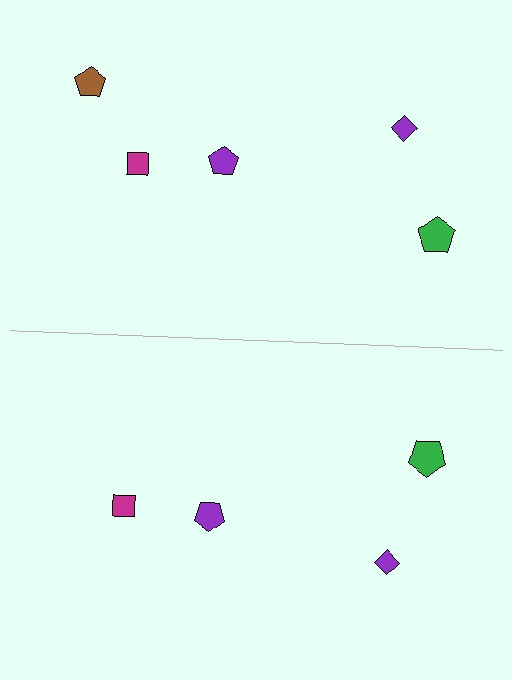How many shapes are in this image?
There are 9 shapes in this image.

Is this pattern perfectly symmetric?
No, the pattern is not perfectly symmetric. A brown pentagon is missing from the bottom side.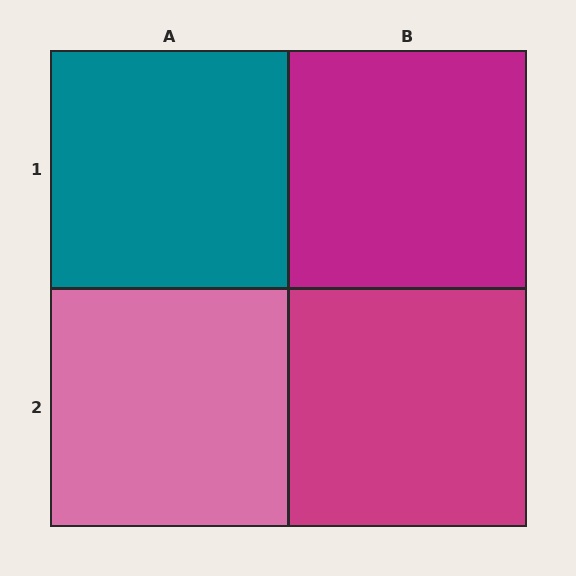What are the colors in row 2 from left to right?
Pink, magenta.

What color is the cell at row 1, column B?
Magenta.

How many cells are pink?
1 cell is pink.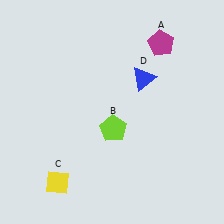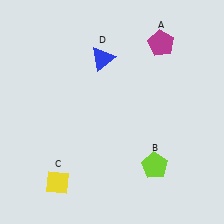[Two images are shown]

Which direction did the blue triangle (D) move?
The blue triangle (D) moved left.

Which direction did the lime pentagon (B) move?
The lime pentagon (B) moved right.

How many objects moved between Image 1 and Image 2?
2 objects moved between the two images.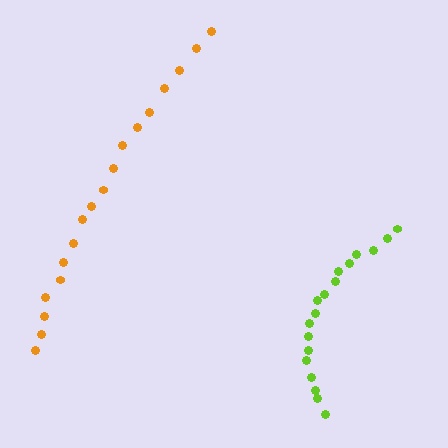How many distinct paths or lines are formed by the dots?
There are 2 distinct paths.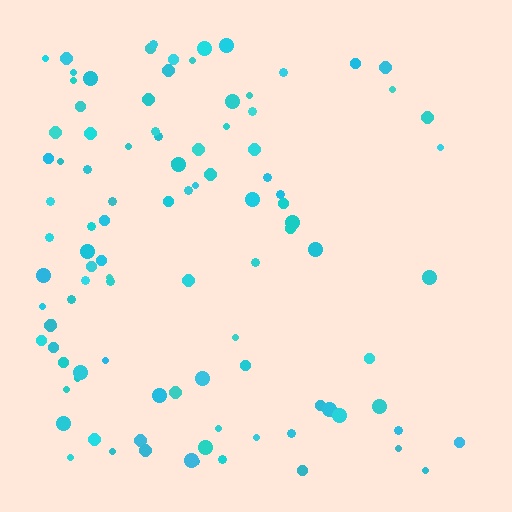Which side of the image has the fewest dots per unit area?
The right.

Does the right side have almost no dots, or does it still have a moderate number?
Still a moderate number, just noticeably fewer than the left.